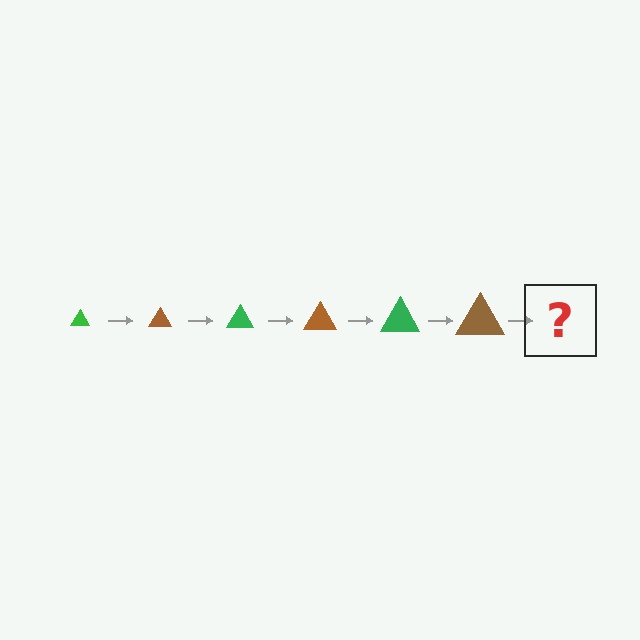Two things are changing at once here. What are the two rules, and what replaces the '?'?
The two rules are that the triangle grows larger each step and the color cycles through green and brown. The '?' should be a green triangle, larger than the previous one.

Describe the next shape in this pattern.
It should be a green triangle, larger than the previous one.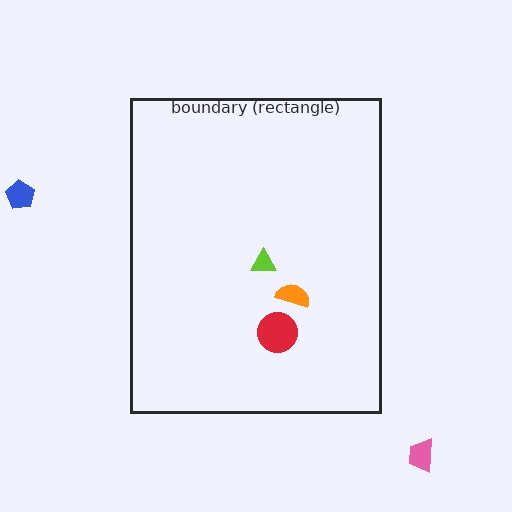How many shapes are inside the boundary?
3 inside, 2 outside.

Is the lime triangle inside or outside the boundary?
Inside.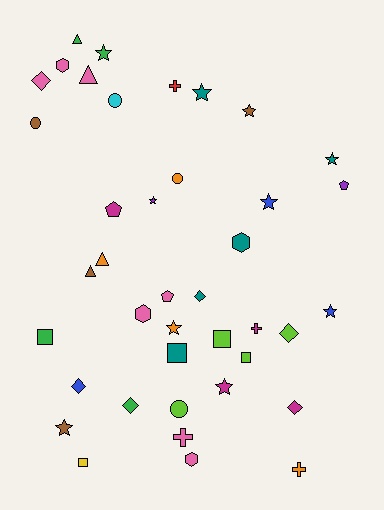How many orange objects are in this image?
There are 4 orange objects.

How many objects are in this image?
There are 40 objects.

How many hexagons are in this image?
There are 4 hexagons.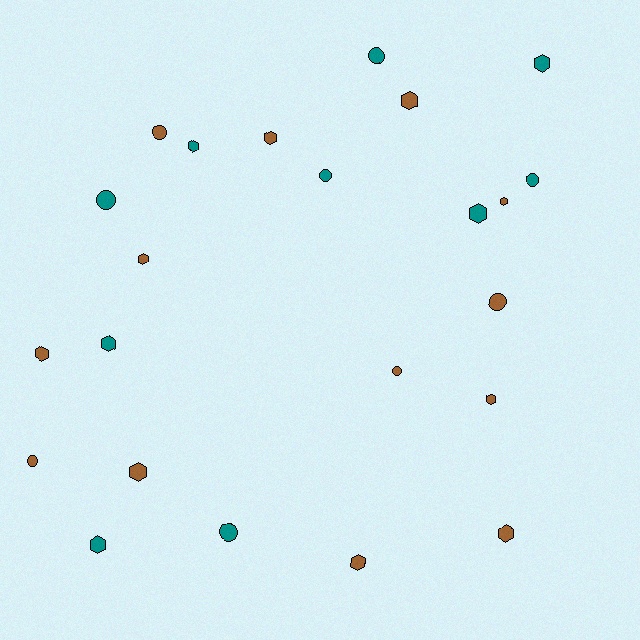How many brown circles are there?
There are 4 brown circles.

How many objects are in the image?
There are 23 objects.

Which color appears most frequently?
Brown, with 13 objects.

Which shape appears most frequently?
Hexagon, with 14 objects.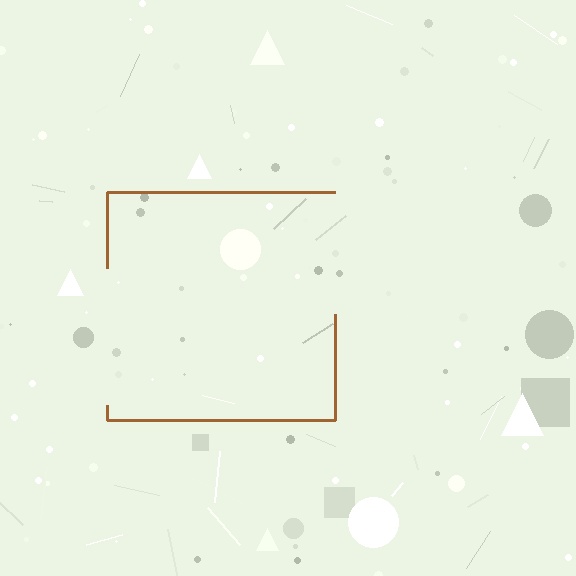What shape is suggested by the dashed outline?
The dashed outline suggests a square.